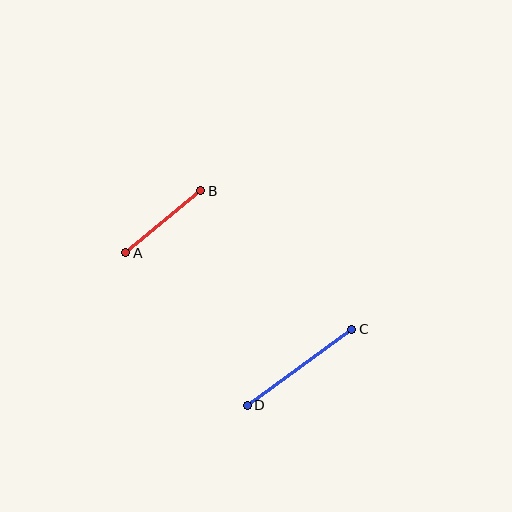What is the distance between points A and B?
The distance is approximately 97 pixels.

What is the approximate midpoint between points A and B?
The midpoint is at approximately (163, 222) pixels.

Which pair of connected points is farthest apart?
Points C and D are farthest apart.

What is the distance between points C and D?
The distance is approximately 129 pixels.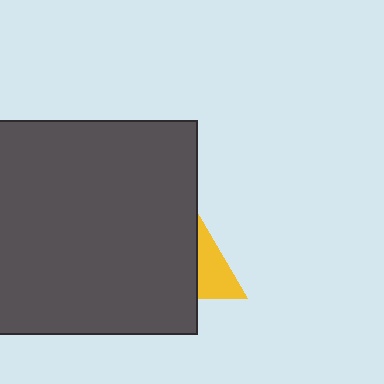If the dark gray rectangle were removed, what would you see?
You would see the complete yellow triangle.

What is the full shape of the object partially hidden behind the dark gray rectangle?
The partially hidden object is a yellow triangle.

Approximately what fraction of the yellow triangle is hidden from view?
Roughly 58% of the yellow triangle is hidden behind the dark gray rectangle.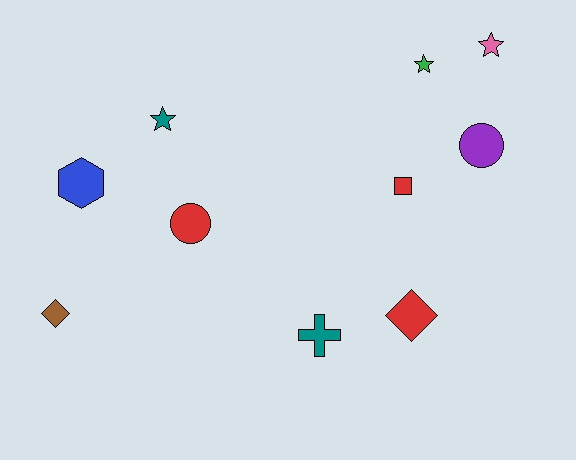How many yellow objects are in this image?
There are no yellow objects.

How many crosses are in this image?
There is 1 cross.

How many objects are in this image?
There are 10 objects.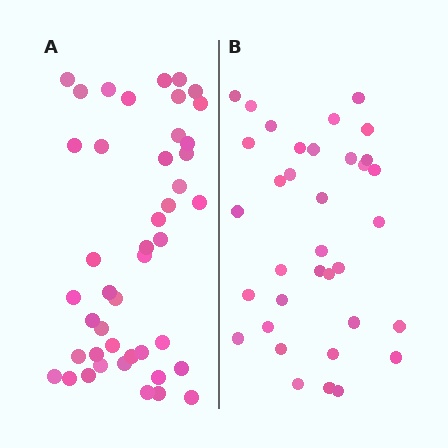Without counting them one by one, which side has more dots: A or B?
Region A (the left region) has more dots.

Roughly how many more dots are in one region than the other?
Region A has roughly 8 or so more dots than region B.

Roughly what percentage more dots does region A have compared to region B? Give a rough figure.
About 25% more.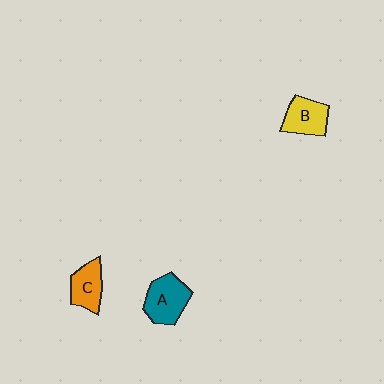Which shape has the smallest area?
Shape C (orange).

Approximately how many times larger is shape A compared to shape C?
Approximately 1.3 times.